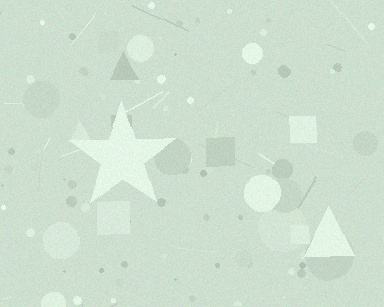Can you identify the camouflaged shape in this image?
The camouflaged shape is a star.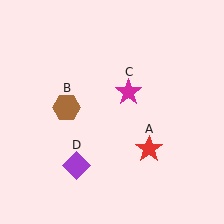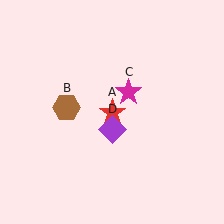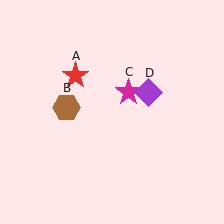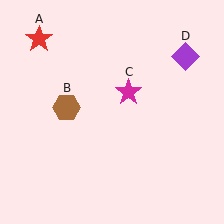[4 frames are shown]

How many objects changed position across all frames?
2 objects changed position: red star (object A), purple diamond (object D).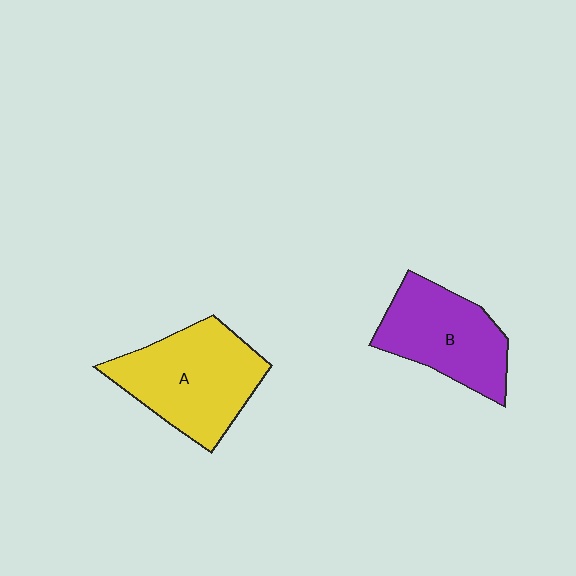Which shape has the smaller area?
Shape B (purple).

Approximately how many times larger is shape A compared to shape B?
Approximately 1.2 times.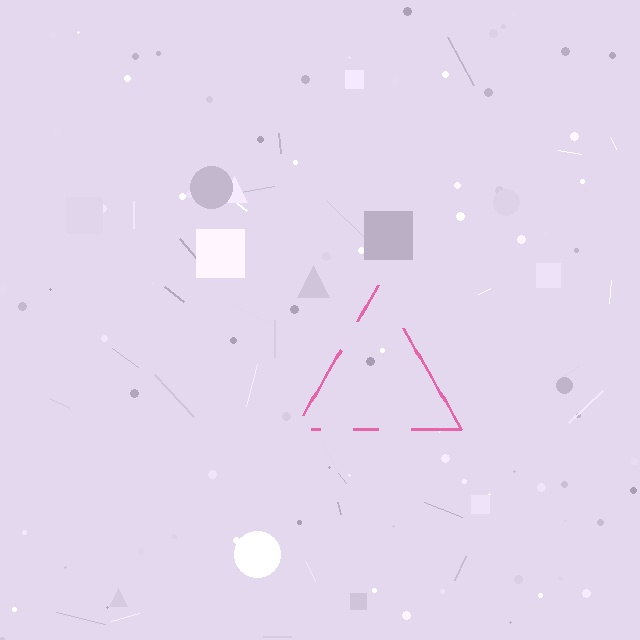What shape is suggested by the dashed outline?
The dashed outline suggests a triangle.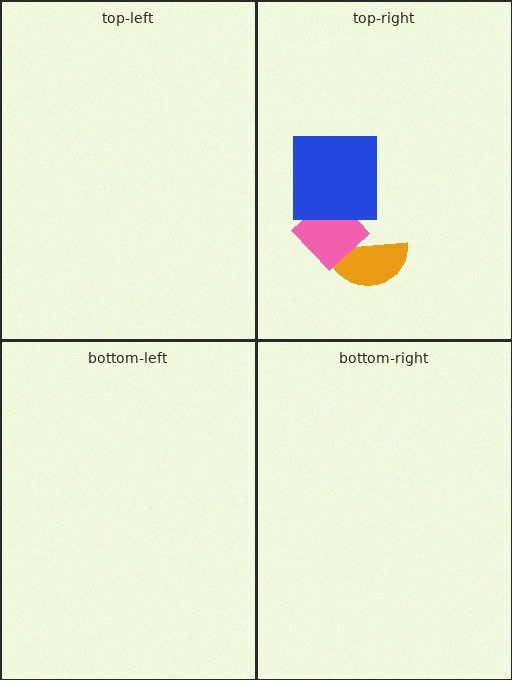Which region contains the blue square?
The top-right region.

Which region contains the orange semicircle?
The top-right region.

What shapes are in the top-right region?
The orange semicircle, the pink diamond, the blue square.